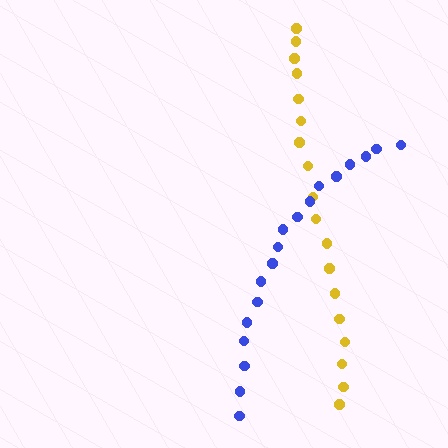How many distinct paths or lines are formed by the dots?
There are 2 distinct paths.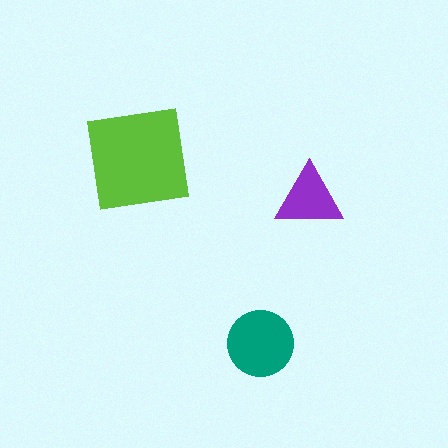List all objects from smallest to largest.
The purple triangle, the teal circle, the lime square.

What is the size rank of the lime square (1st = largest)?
1st.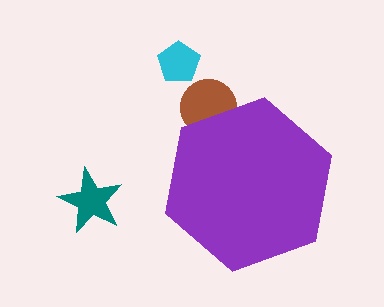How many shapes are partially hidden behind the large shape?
1 shape is partially hidden.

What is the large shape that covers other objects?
A purple hexagon.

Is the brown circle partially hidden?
Yes, the brown circle is partially hidden behind the purple hexagon.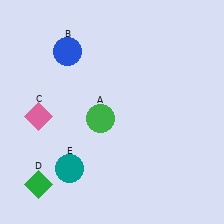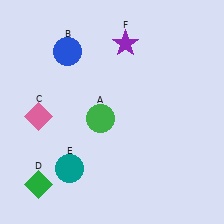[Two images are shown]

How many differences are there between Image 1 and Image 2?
There is 1 difference between the two images.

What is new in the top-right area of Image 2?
A purple star (F) was added in the top-right area of Image 2.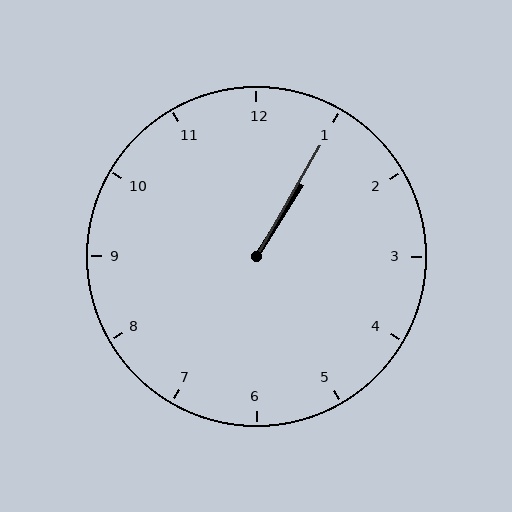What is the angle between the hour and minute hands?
Approximately 2 degrees.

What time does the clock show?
1:05.